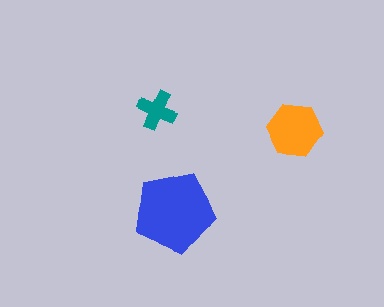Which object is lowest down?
The blue pentagon is bottommost.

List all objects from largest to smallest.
The blue pentagon, the orange hexagon, the teal cross.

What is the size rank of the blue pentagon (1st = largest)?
1st.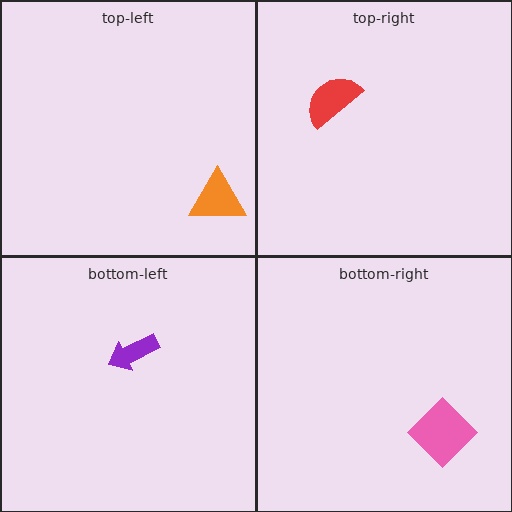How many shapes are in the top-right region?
1.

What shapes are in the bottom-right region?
The pink diamond.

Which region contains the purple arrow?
The bottom-left region.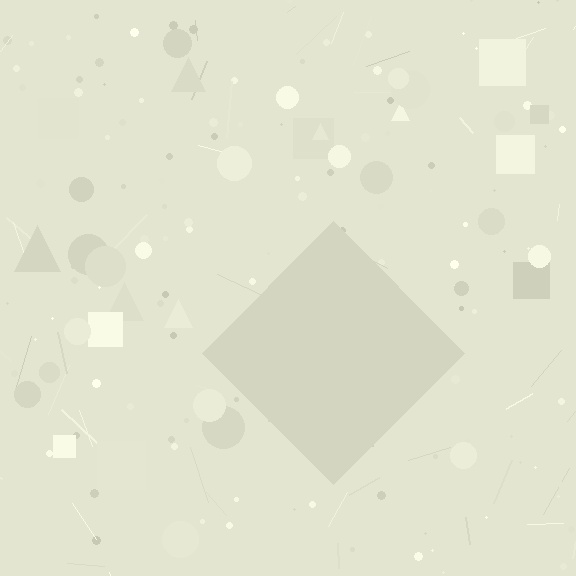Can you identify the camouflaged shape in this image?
The camouflaged shape is a diamond.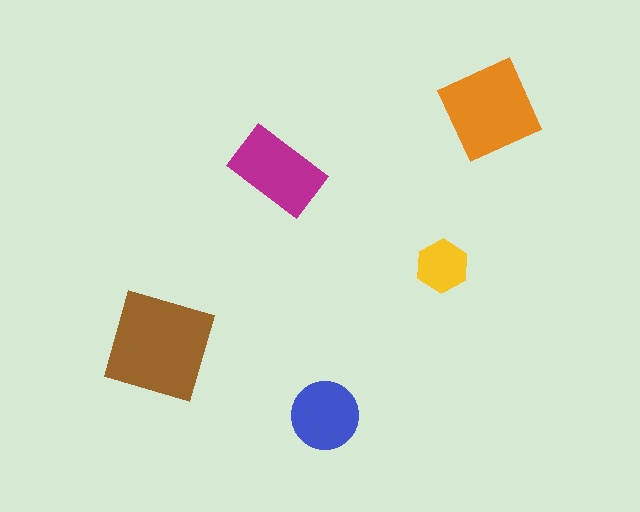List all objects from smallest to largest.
The yellow hexagon, the blue circle, the magenta rectangle, the orange diamond, the brown square.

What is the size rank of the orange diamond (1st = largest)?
2nd.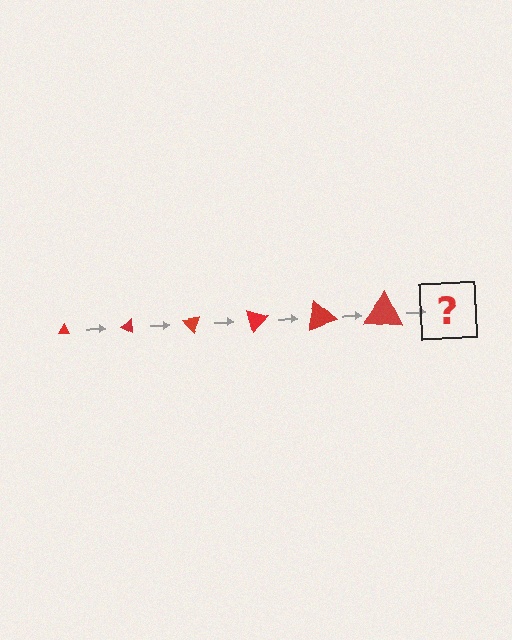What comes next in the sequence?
The next element should be a triangle, larger than the previous one and rotated 150 degrees from the start.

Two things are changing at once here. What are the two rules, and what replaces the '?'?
The two rules are that the triangle grows larger each step and it rotates 25 degrees each step. The '?' should be a triangle, larger than the previous one and rotated 150 degrees from the start.